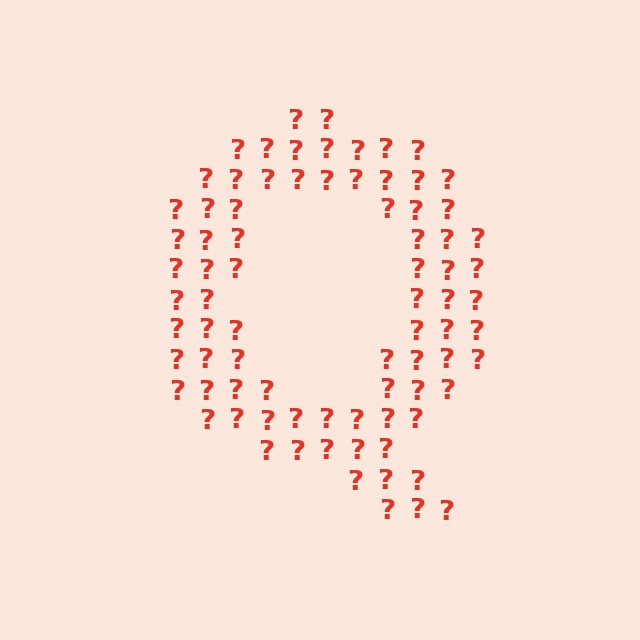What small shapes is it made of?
It is made of small question marks.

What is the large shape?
The large shape is the letter Q.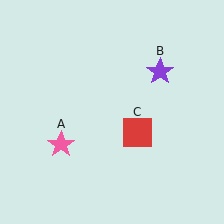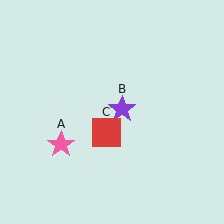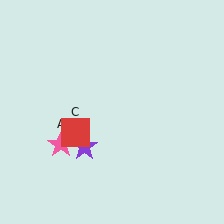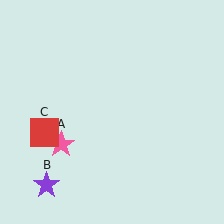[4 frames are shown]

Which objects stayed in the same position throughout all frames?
Pink star (object A) remained stationary.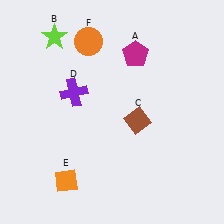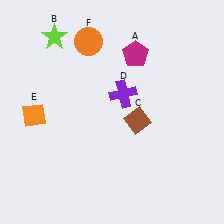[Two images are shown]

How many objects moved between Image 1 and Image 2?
2 objects moved between the two images.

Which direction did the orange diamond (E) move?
The orange diamond (E) moved up.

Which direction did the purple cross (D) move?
The purple cross (D) moved right.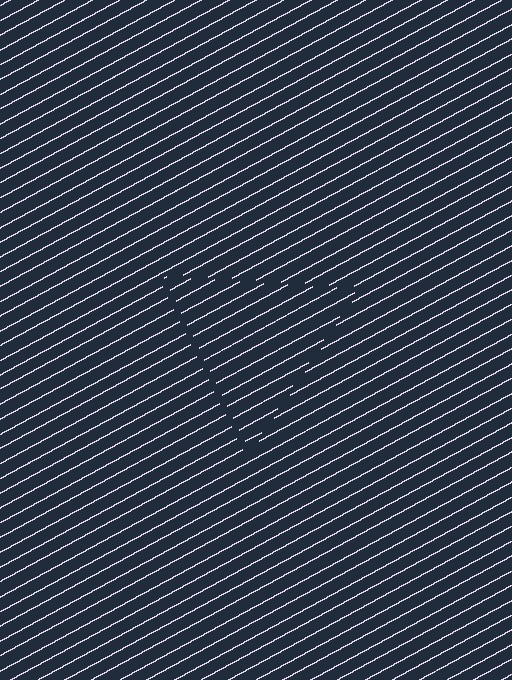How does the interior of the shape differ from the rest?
The interior of the shape contains the same grating, shifted by half a period — the contour is defined by the phase discontinuity where line-ends from the inner and outer gratings abut.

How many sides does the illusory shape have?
3 sides — the line-ends trace a triangle.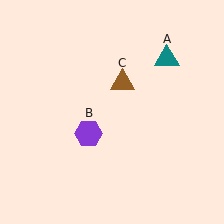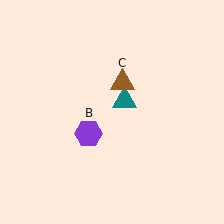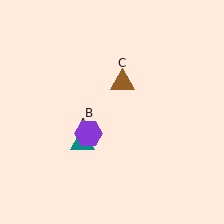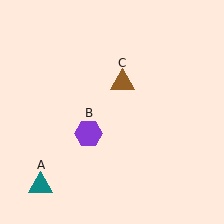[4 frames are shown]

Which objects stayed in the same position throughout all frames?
Purple hexagon (object B) and brown triangle (object C) remained stationary.